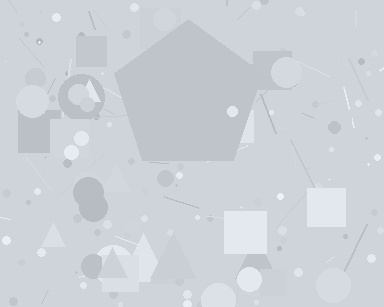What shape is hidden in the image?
A pentagon is hidden in the image.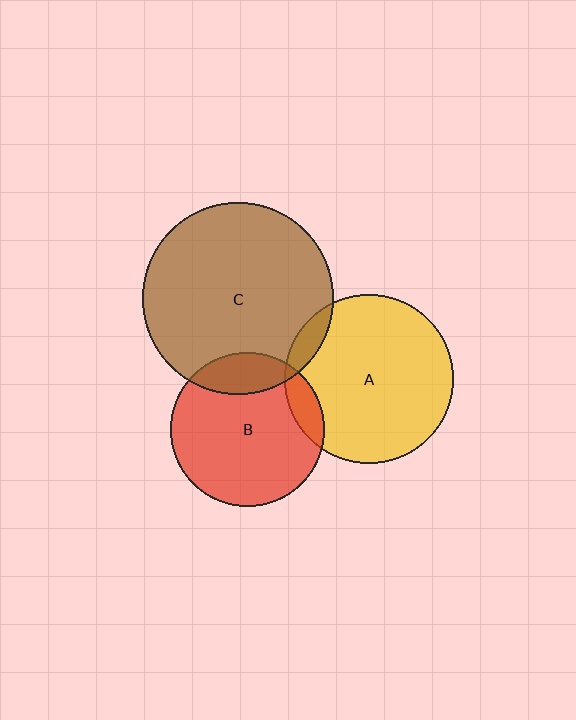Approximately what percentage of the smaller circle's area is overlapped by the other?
Approximately 10%.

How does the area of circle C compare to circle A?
Approximately 1.3 times.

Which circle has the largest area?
Circle C (brown).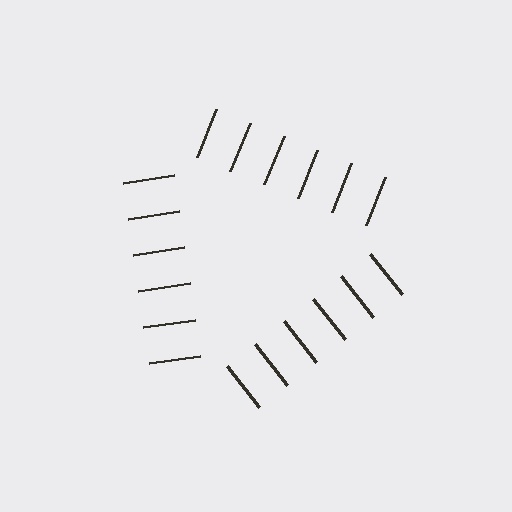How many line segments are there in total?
18 — 6 along each of the 3 edges.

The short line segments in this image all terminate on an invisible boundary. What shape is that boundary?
An illusory triangle — the line segments terminate on its edges but no continuous stroke is drawn.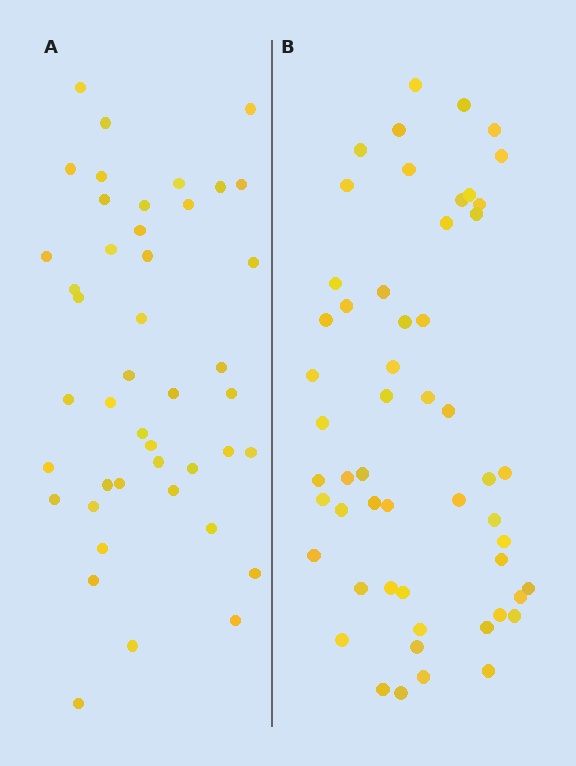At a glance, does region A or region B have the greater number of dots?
Region B (the right region) has more dots.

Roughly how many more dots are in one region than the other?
Region B has roughly 10 or so more dots than region A.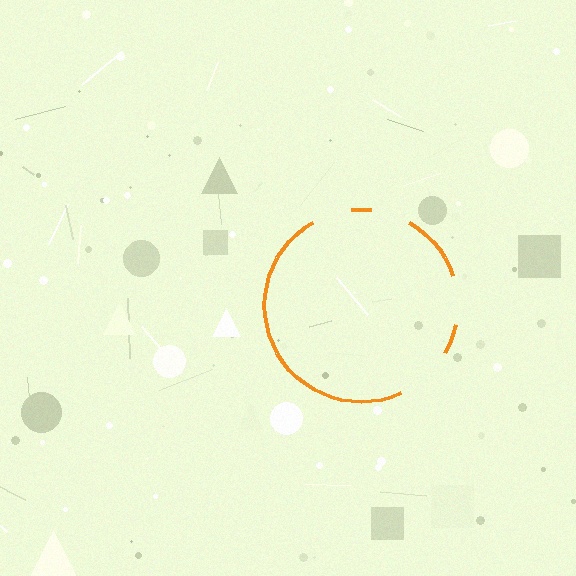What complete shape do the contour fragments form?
The contour fragments form a circle.